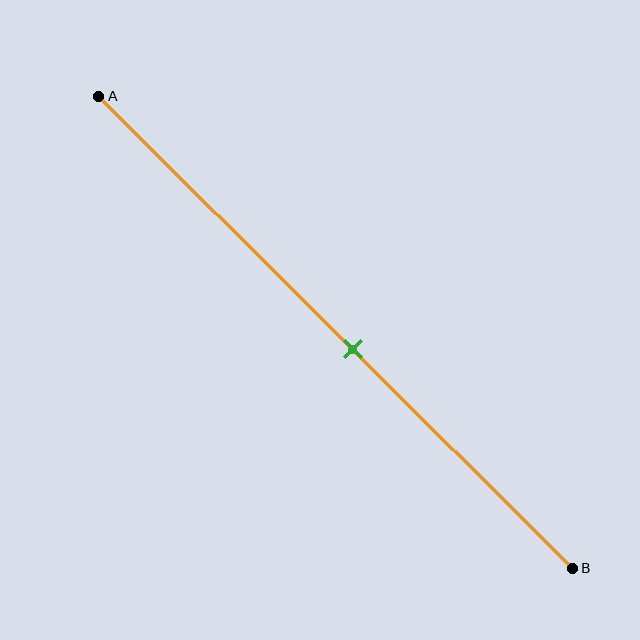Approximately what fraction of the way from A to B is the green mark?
The green mark is approximately 55% of the way from A to B.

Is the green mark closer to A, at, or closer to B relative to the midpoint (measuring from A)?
The green mark is closer to point B than the midpoint of segment AB.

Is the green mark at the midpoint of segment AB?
No, the mark is at about 55% from A, not at the 50% midpoint.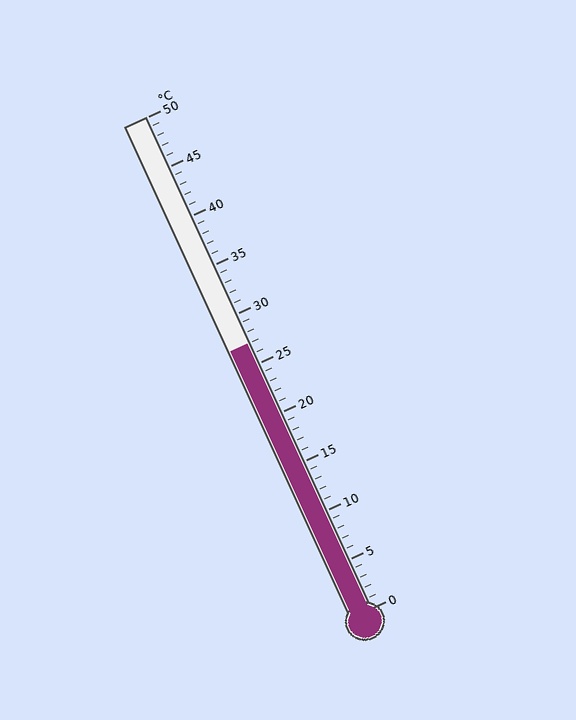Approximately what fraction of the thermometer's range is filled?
The thermometer is filled to approximately 55% of its range.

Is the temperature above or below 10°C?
The temperature is above 10°C.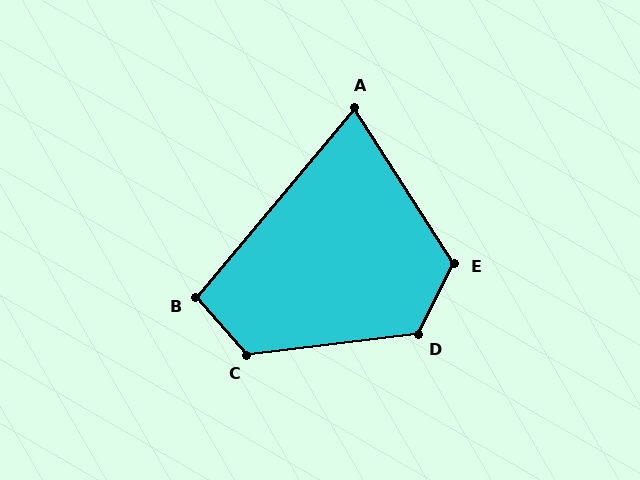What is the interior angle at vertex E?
Approximately 120 degrees (obtuse).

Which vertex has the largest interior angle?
C, at approximately 124 degrees.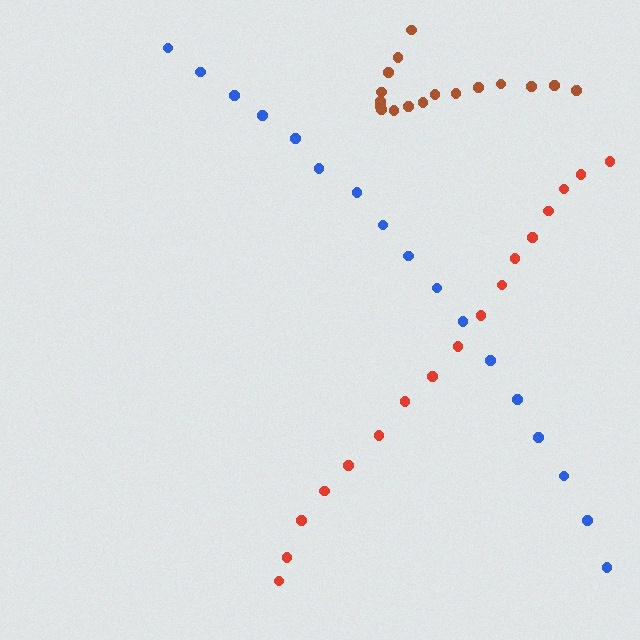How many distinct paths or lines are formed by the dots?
There are 3 distinct paths.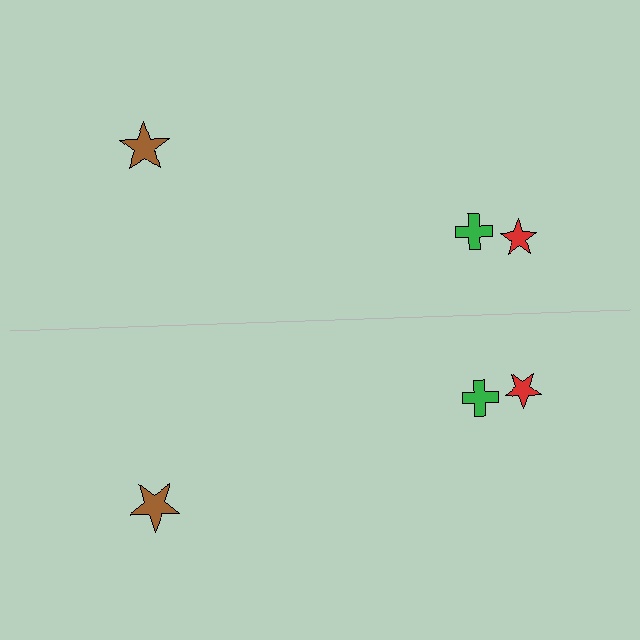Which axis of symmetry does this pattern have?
The pattern has a horizontal axis of symmetry running through the center of the image.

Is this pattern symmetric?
Yes, this pattern has bilateral (reflection) symmetry.